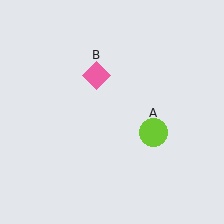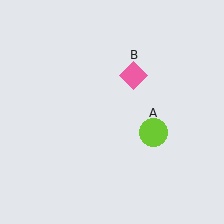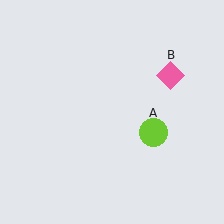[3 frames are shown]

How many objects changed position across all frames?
1 object changed position: pink diamond (object B).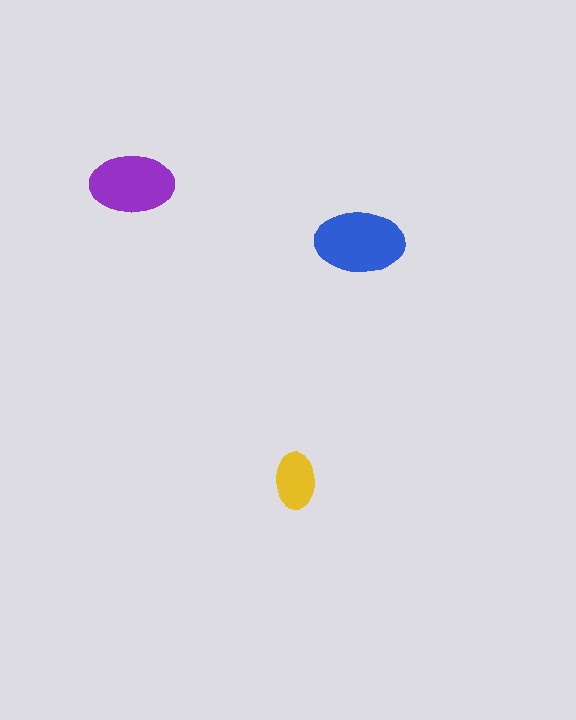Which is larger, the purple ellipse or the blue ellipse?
The blue one.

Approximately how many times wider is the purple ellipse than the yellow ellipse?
About 1.5 times wider.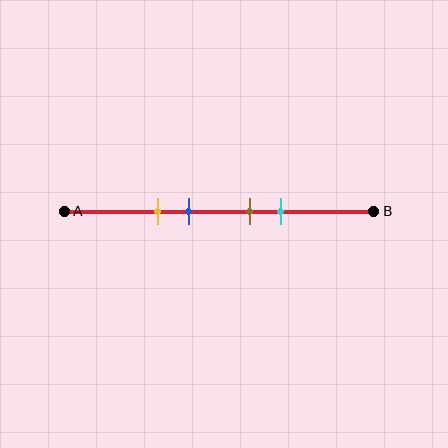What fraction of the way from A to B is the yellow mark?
The yellow mark is approximately 30% (0.3) of the way from A to B.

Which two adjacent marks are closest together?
The brown and cyan marks are the closest adjacent pair.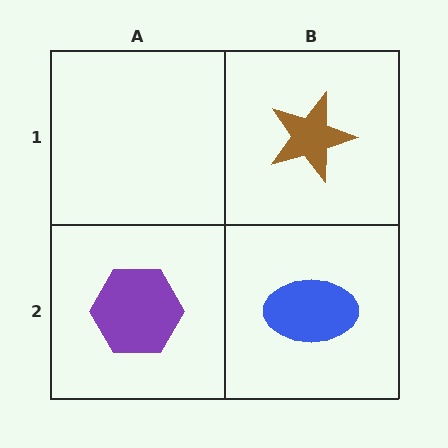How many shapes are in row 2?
2 shapes.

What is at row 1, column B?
A brown star.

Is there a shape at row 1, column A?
No, that cell is empty.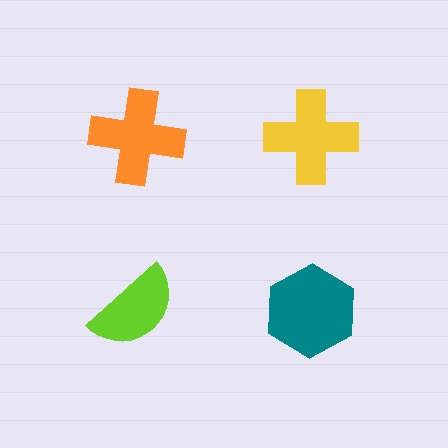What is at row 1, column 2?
A yellow cross.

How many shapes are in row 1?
2 shapes.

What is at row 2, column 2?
A teal hexagon.